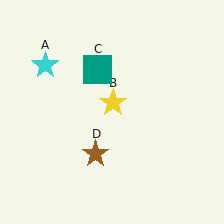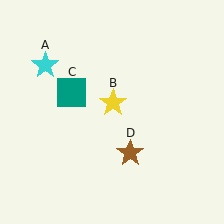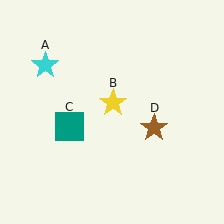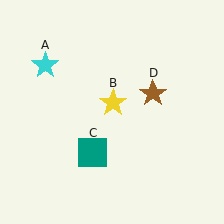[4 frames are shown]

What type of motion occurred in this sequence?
The teal square (object C), brown star (object D) rotated counterclockwise around the center of the scene.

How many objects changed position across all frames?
2 objects changed position: teal square (object C), brown star (object D).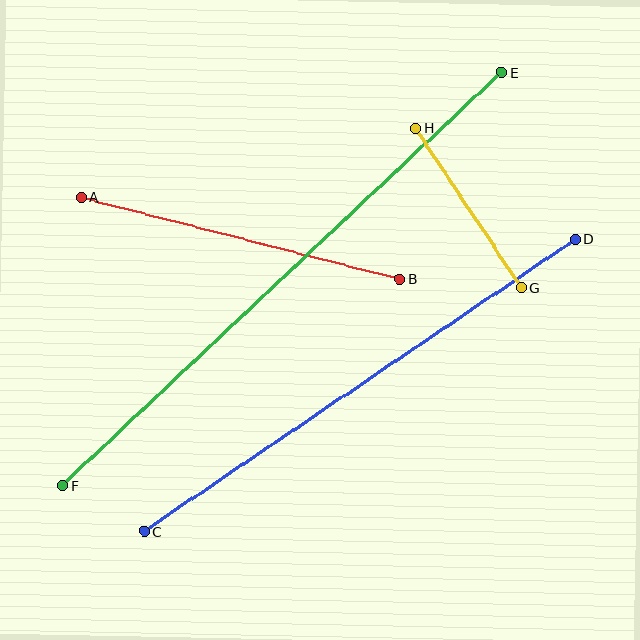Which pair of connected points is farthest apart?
Points E and F are farthest apart.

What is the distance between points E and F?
The distance is approximately 603 pixels.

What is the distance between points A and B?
The distance is approximately 328 pixels.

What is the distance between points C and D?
The distance is approximately 521 pixels.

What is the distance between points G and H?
The distance is approximately 191 pixels.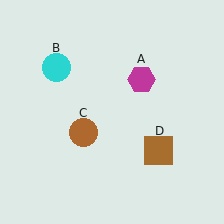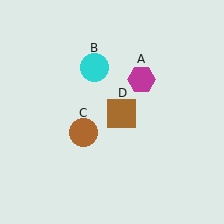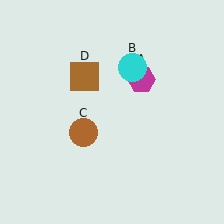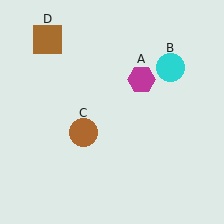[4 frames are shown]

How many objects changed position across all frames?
2 objects changed position: cyan circle (object B), brown square (object D).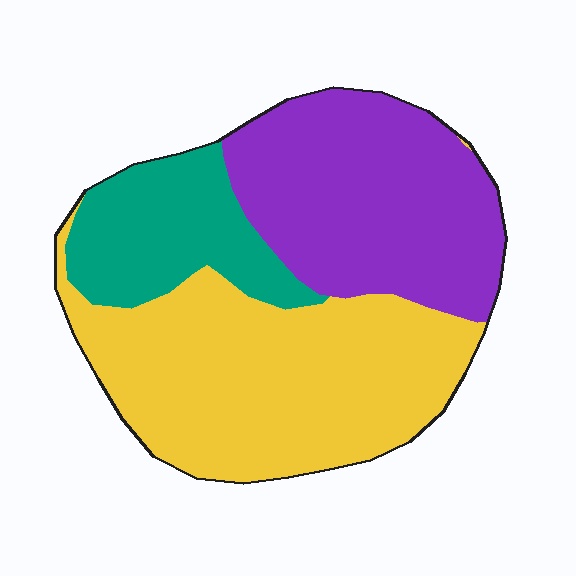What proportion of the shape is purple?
Purple takes up about three eighths (3/8) of the shape.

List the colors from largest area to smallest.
From largest to smallest: yellow, purple, teal.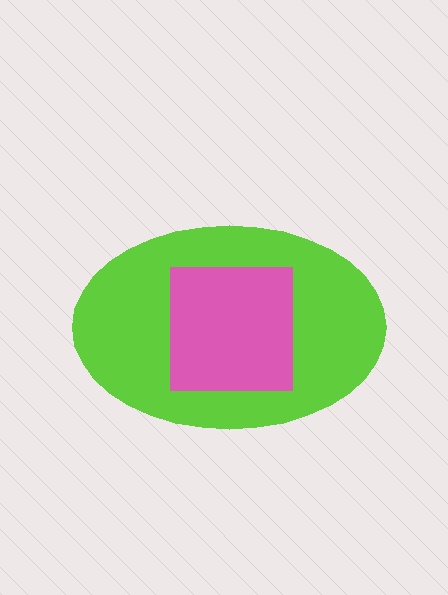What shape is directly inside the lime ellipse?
The pink square.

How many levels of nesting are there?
2.